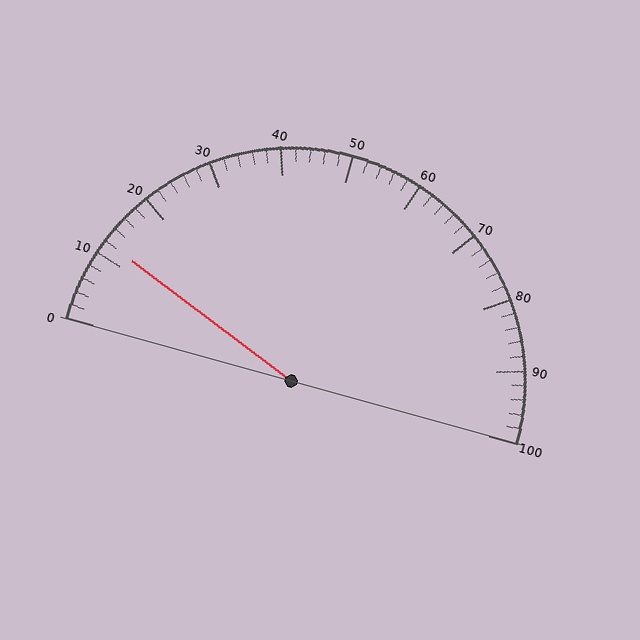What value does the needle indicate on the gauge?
The needle indicates approximately 12.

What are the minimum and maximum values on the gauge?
The gauge ranges from 0 to 100.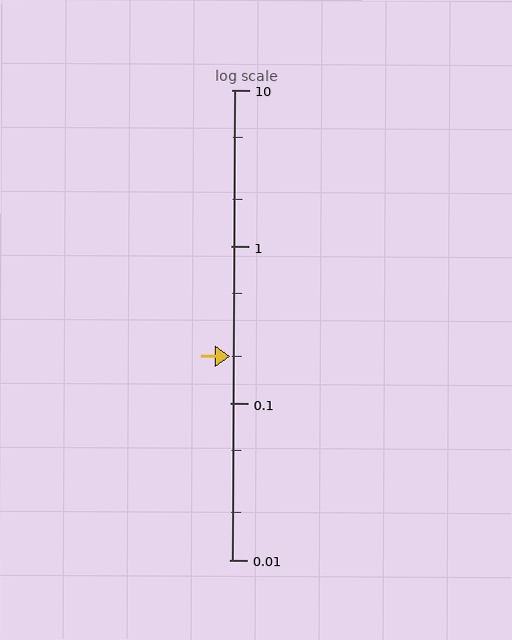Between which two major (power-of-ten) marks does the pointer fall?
The pointer is between 0.1 and 1.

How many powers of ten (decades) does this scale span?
The scale spans 3 decades, from 0.01 to 10.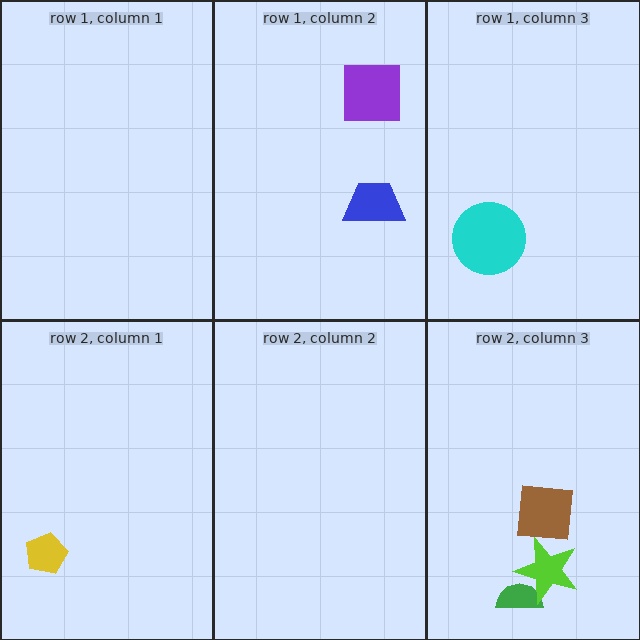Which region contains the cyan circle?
The row 1, column 3 region.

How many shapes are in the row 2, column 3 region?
3.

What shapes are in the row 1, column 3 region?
The cyan circle.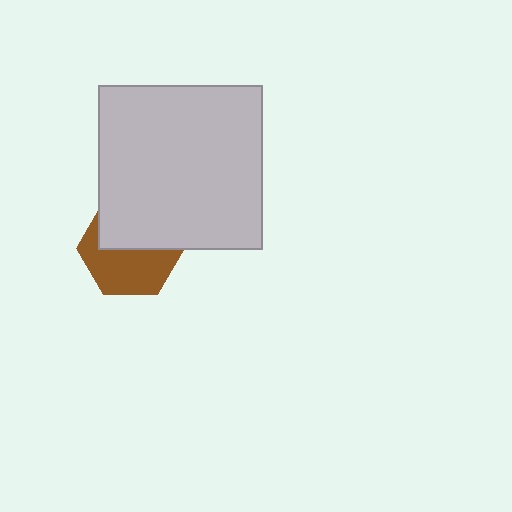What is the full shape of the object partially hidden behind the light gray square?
The partially hidden object is a brown hexagon.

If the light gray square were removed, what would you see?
You would see the complete brown hexagon.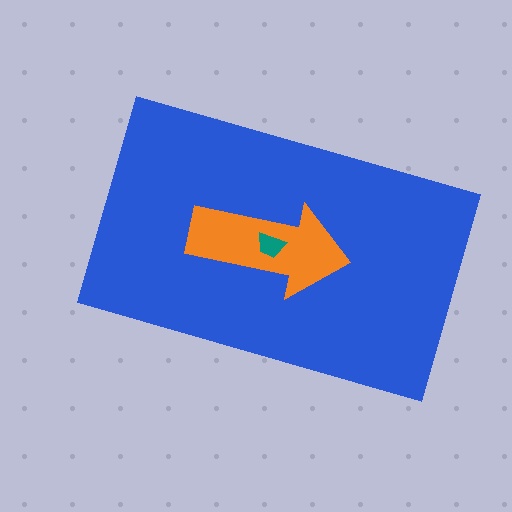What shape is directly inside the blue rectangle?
The orange arrow.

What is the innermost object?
The teal trapezoid.